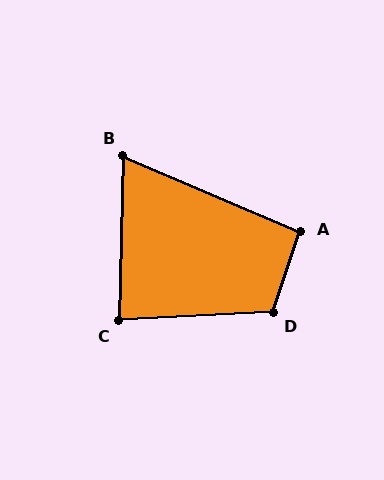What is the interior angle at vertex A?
Approximately 95 degrees (approximately right).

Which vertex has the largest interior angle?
D, at approximately 112 degrees.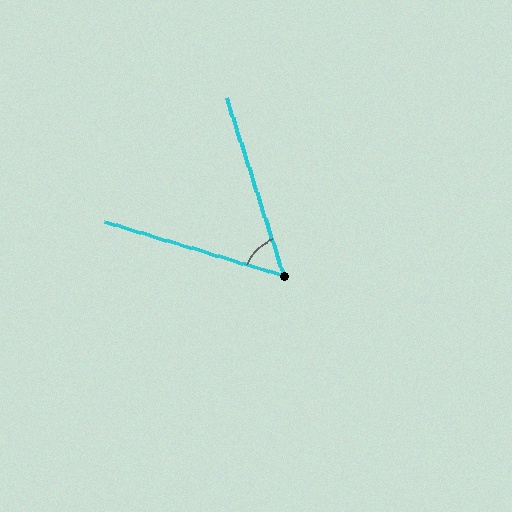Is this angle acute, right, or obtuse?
It is acute.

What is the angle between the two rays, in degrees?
Approximately 55 degrees.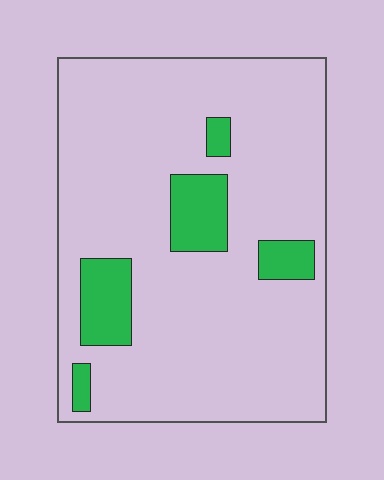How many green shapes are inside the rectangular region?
5.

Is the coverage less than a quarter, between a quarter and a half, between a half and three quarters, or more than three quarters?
Less than a quarter.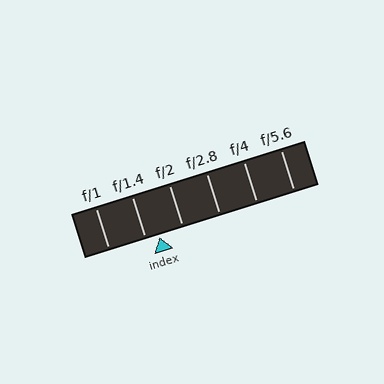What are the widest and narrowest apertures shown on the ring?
The widest aperture shown is f/1 and the narrowest is f/5.6.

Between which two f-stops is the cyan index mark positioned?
The index mark is between f/1.4 and f/2.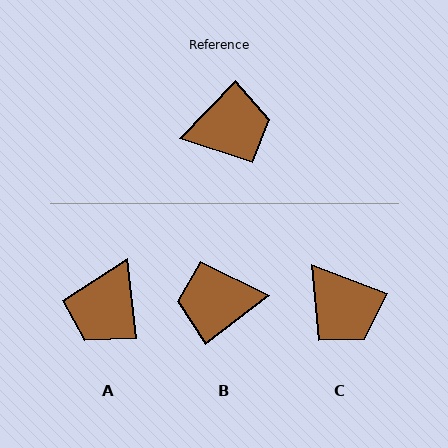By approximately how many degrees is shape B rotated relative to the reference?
Approximately 172 degrees counter-clockwise.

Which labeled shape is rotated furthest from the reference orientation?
B, about 172 degrees away.